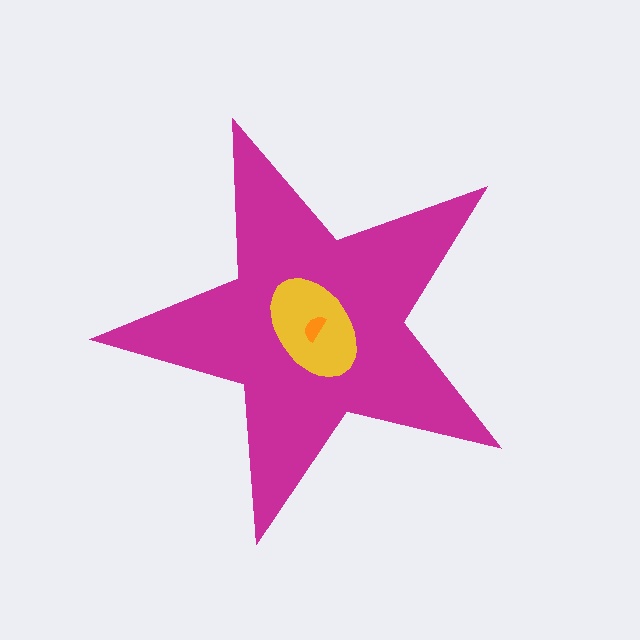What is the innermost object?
The orange semicircle.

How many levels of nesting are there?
3.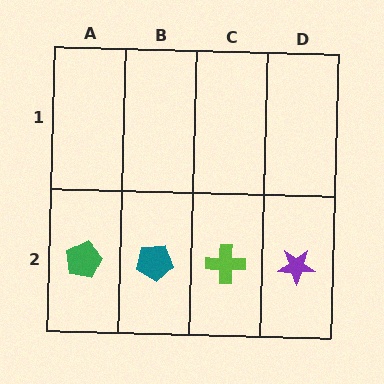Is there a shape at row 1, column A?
No, that cell is empty.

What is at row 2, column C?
A lime cross.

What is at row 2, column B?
A teal pentagon.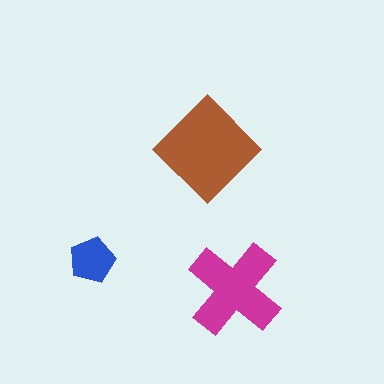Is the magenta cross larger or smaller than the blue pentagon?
Larger.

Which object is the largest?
The brown diamond.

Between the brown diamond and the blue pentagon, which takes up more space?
The brown diamond.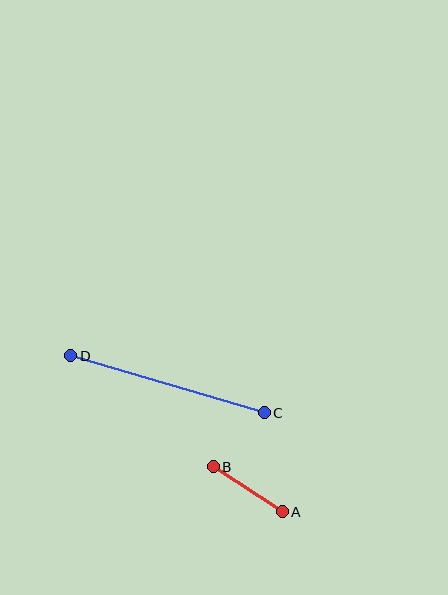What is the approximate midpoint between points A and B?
The midpoint is at approximately (248, 489) pixels.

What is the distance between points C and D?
The distance is approximately 202 pixels.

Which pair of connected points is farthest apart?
Points C and D are farthest apart.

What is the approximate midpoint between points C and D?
The midpoint is at approximately (168, 384) pixels.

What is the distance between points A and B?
The distance is approximately 82 pixels.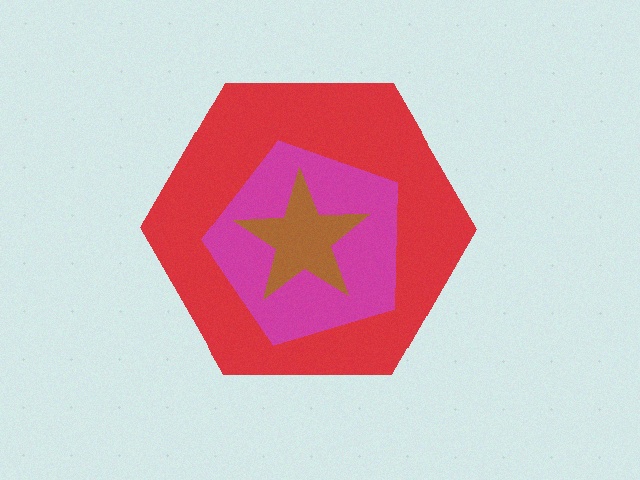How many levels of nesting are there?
3.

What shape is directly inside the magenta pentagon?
The brown star.